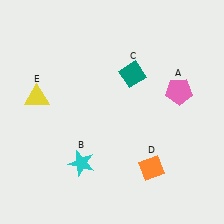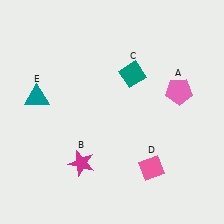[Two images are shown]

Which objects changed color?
B changed from cyan to magenta. D changed from orange to pink. E changed from yellow to teal.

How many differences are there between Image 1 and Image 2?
There are 3 differences between the two images.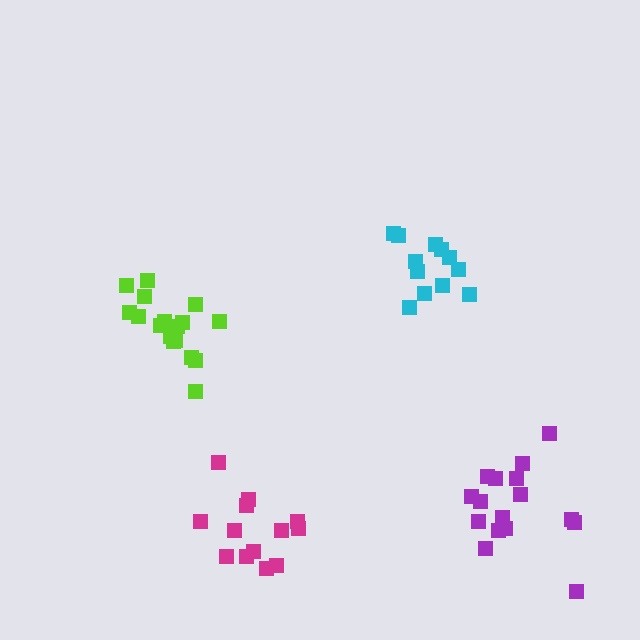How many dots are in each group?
Group 1: 17 dots, Group 2: 13 dots, Group 3: 12 dots, Group 4: 16 dots (58 total).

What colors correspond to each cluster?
The clusters are colored: lime, magenta, cyan, purple.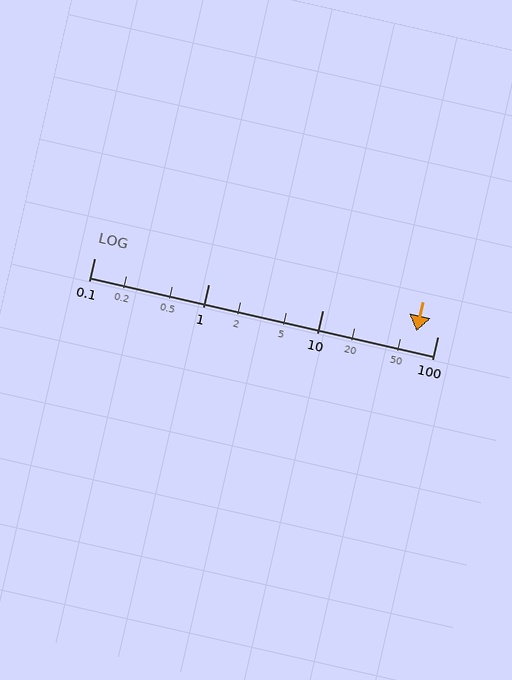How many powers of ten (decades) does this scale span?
The scale spans 3 decades, from 0.1 to 100.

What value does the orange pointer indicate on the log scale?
The pointer indicates approximately 66.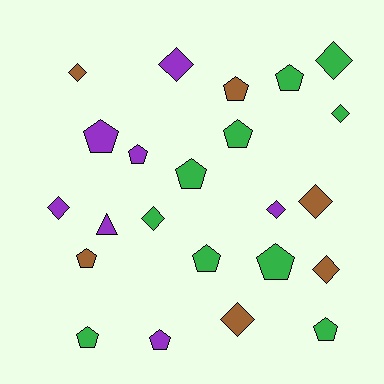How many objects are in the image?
There are 23 objects.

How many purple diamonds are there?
There are 3 purple diamonds.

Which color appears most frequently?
Green, with 10 objects.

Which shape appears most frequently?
Pentagon, with 12 objects.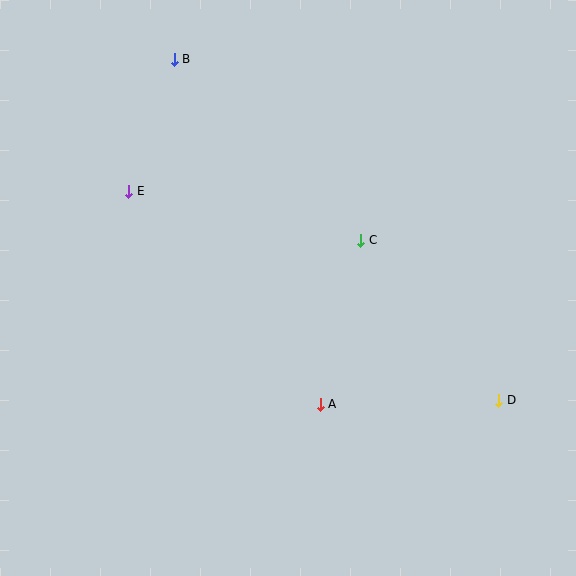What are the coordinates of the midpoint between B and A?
The midpoint between B and A is at (247, 232).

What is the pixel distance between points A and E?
The distance between A and E is 286 pixels.